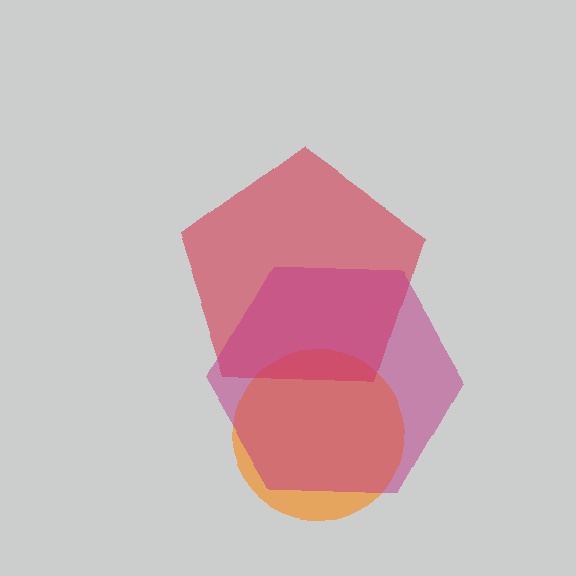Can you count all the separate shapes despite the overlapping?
Yes, there are 3 separate shapes.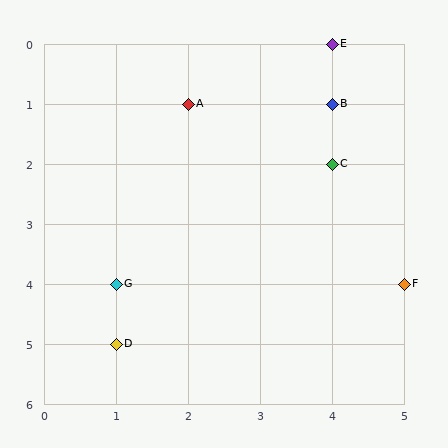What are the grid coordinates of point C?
Point C is at grid coordinates (4, 2).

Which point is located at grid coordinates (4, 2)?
Point C is at (4, 2).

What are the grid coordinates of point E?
Point E is at grid coordinates (4, 0).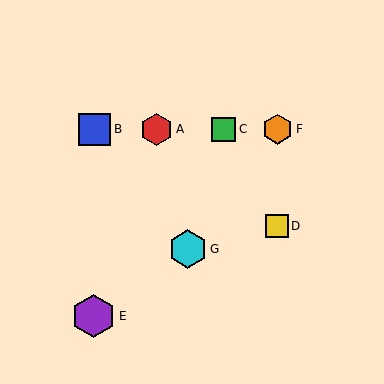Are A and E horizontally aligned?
No, A is at y≈129 and E is at y≈316.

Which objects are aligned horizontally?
Objects A, B, C, F are aligned horizontally.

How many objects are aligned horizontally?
4 objects (A, B, C, F) are aligned horizontally.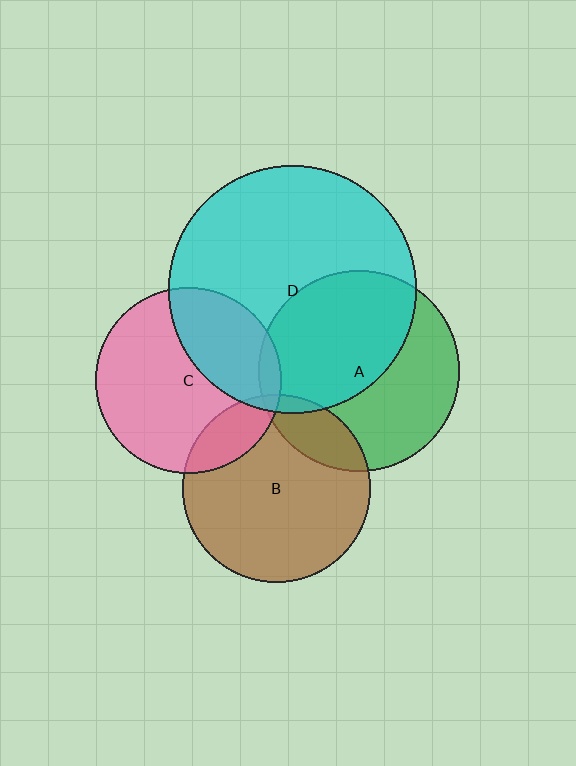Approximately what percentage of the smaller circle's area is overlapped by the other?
Approximately 15%.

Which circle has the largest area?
Circle D (cyan).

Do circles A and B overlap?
Yes.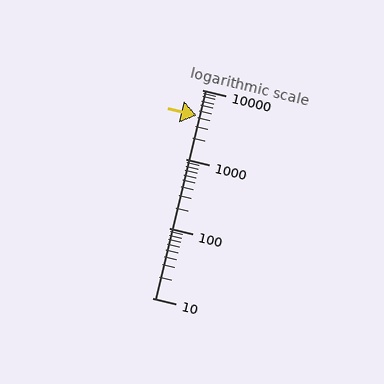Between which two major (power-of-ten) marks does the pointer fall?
The pointer is between 1000 and 10000.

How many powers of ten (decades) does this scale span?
The scale spans 3 decades, from 10 to 10000.